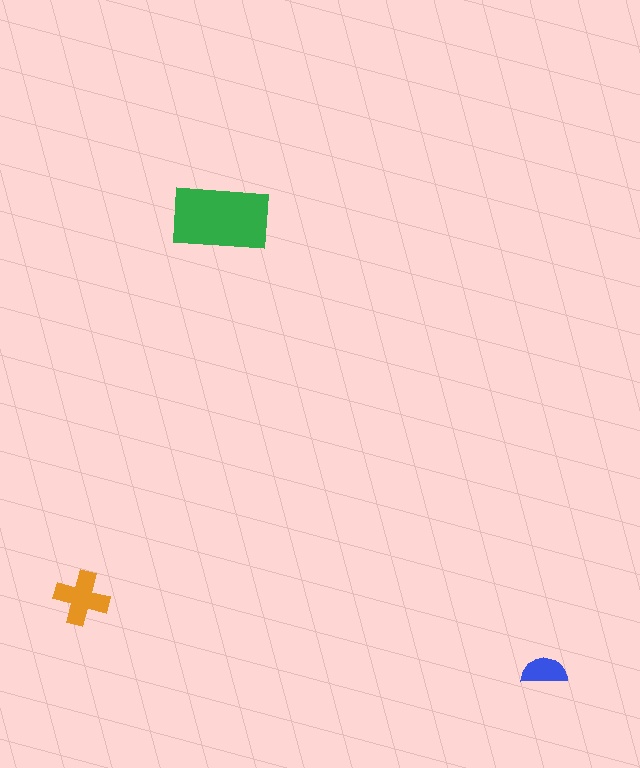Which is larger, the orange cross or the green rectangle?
The green rectangle.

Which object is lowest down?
The blue semicircle is bottommost.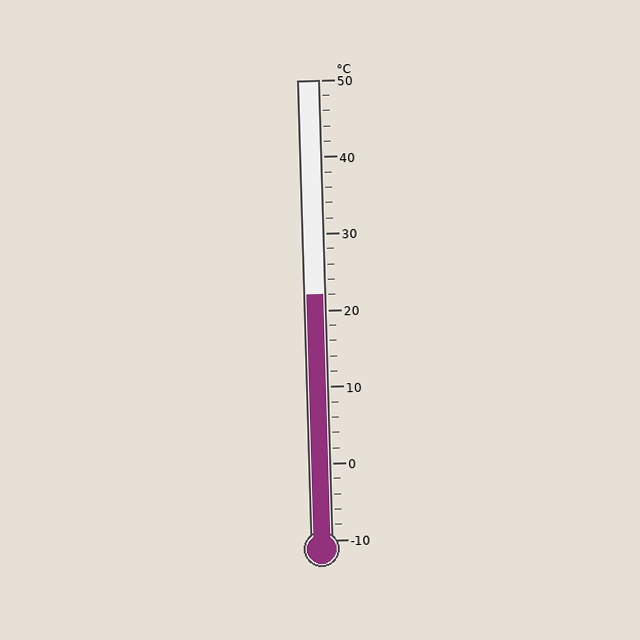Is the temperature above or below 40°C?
The temperature is below 40°C.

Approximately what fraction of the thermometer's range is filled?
The thermometer is filled to approximately 55% of its range.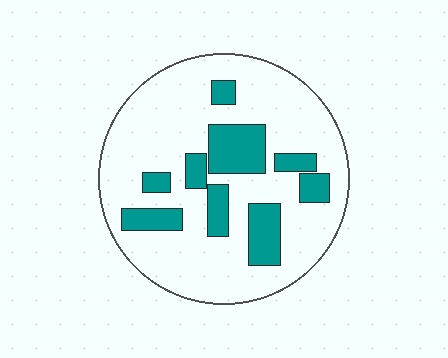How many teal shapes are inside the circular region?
9.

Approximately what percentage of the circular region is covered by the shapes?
Approximately 25%.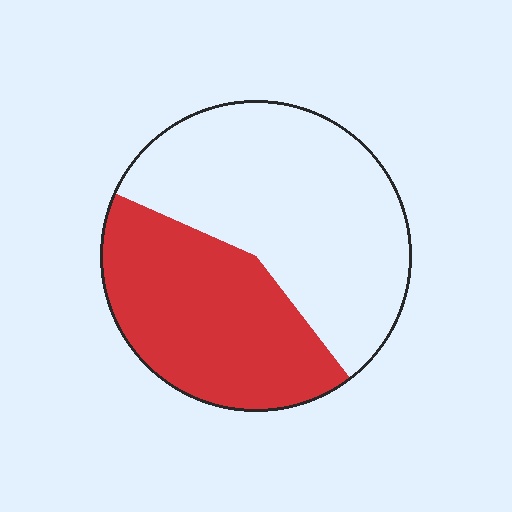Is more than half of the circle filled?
No.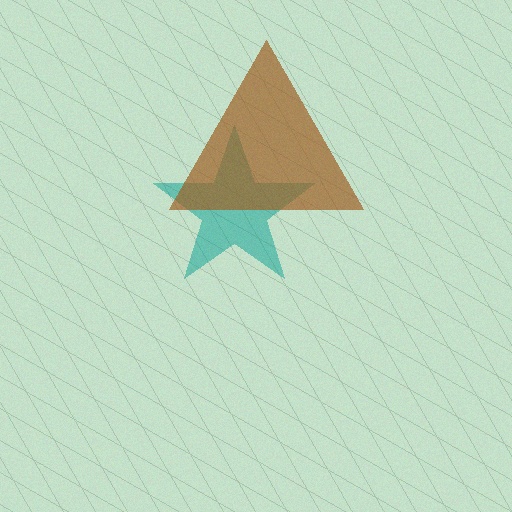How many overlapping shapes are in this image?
There are 2 overlapping shapes in the image.